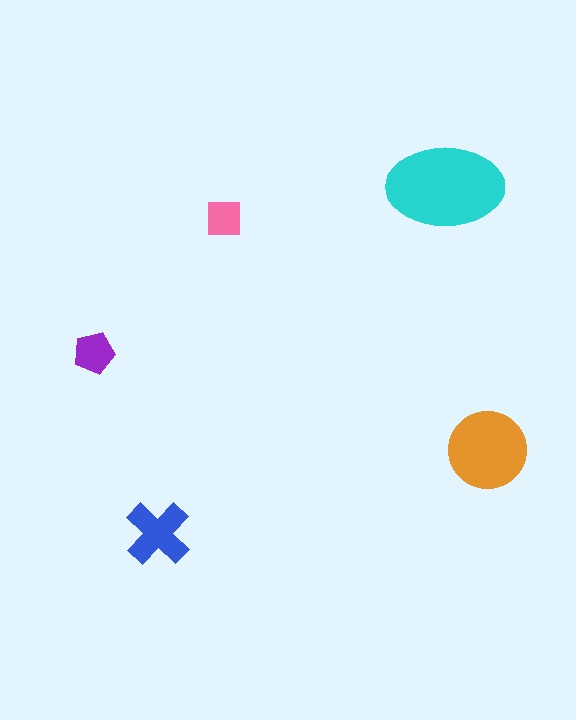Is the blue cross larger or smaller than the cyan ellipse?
Smaller.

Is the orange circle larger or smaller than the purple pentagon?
Larger.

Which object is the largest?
The cyan ellipse.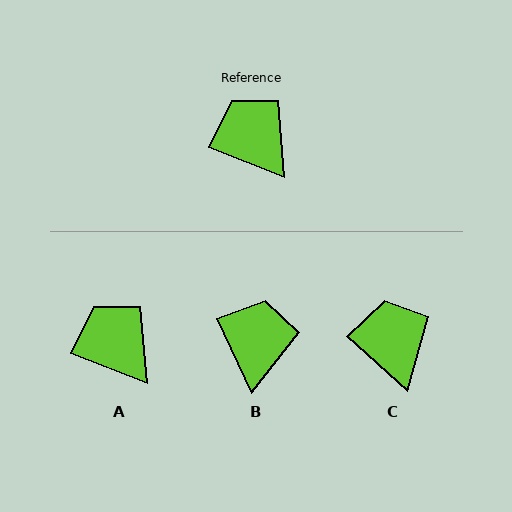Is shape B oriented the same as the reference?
No, it is off by about 43 degrees.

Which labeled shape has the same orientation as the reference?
A.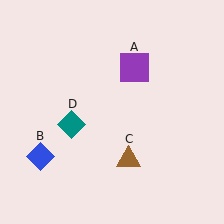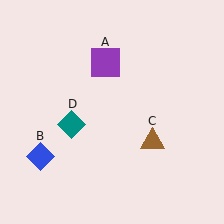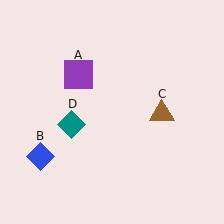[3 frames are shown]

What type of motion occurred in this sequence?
The purple square (object A), brown triangle (object C) rotated counterclockwise around the center of the scene.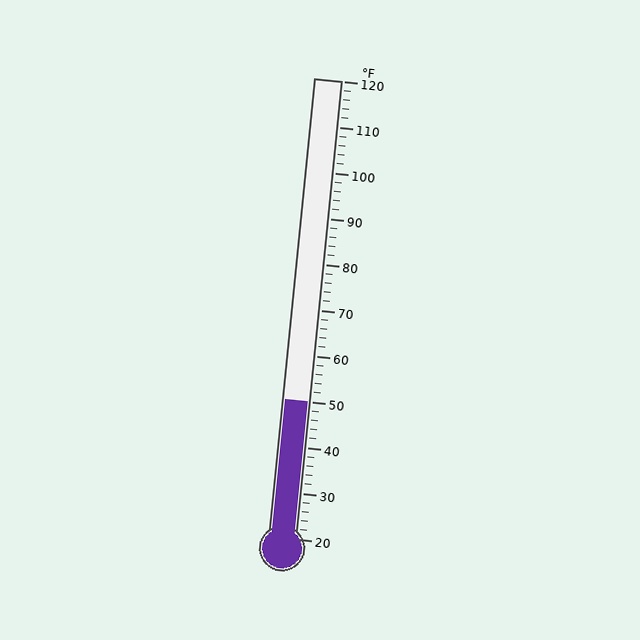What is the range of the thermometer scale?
The thermometer scale ranges from 20°F to 120°F.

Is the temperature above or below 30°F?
The temperature is above 30°F.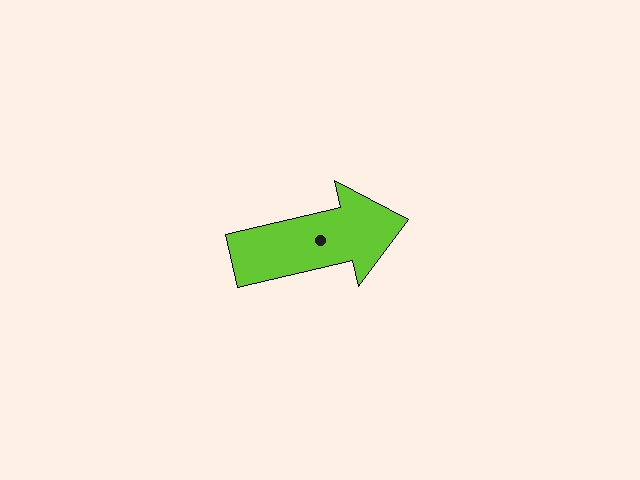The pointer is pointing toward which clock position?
Roughly 3 o'clock.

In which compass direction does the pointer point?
East.